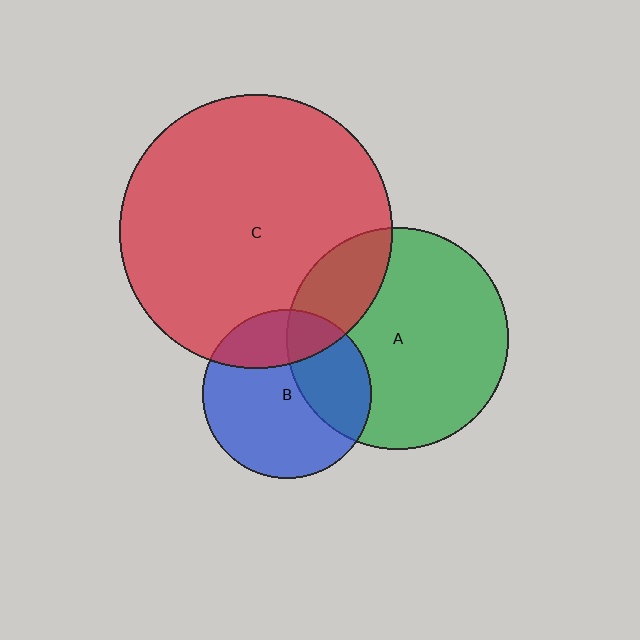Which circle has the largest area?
Circle C (red).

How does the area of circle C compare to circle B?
Approximately 2.6 times.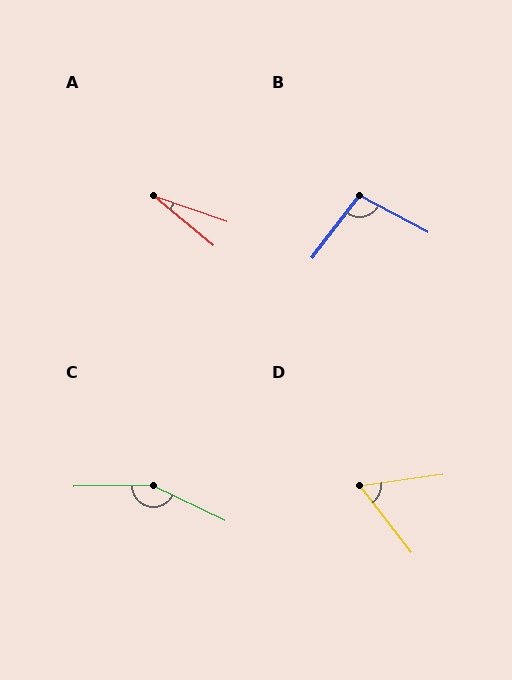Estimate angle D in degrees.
Approximately 60 degrees.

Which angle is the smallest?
A, at approximately 21 degrees.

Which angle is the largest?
C, at approximately 153 degrees.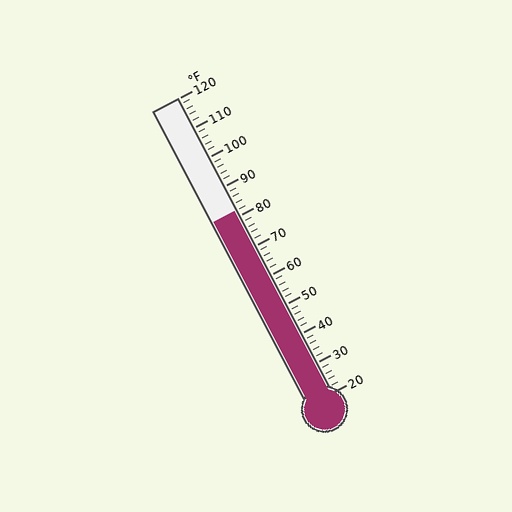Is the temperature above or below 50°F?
The temperature is above 50°F.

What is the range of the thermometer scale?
The thermometer scale ranges from 20°F to 120°F.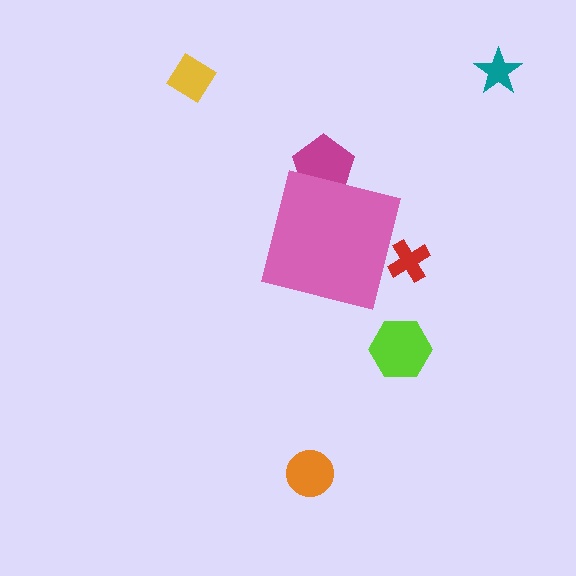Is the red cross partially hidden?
Yes, the red cross is partially hidden behind the pink square.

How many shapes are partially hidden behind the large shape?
2 shapes are partially hidden.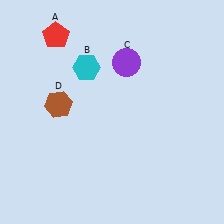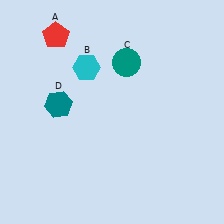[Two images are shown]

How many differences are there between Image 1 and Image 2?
There are 2 differences between the two images.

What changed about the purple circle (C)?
In Image 1, C is purple. In Image 2, it changed to teal.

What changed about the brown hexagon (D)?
In Image 1, D is brown. In Image 2, it changed to teal.